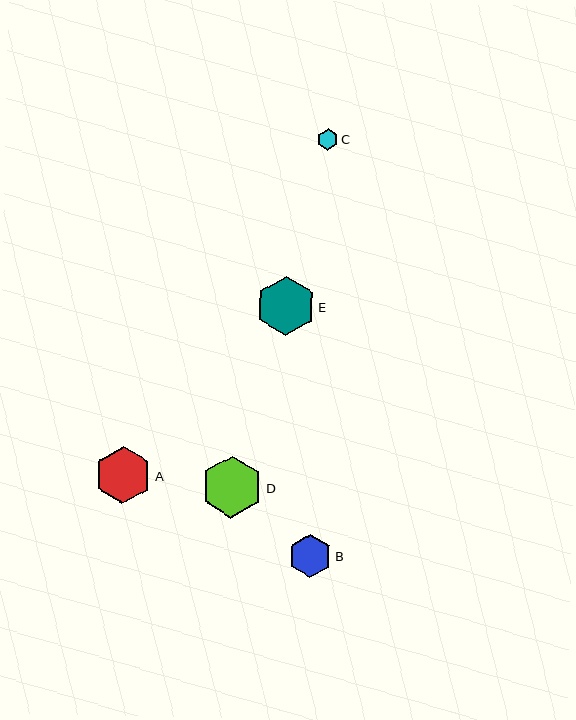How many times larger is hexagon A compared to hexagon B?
Hexagon A is approximately 1.3 times the size of hexagon B.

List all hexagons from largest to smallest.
From largest to smallest: D, E, A, B, C.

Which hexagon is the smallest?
Hexagon C is the smallest with a size of approximately 21 pixels.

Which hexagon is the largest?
Hexagon D is the largest with a size of approximately 62 pixels.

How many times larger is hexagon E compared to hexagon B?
Hexagon E is approximately 1.4 times the size of hexagon B.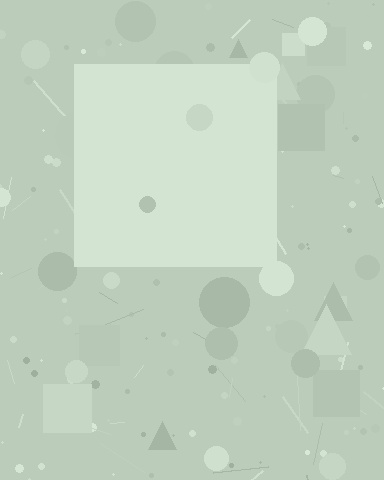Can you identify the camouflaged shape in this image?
The camouflaged shape is a square.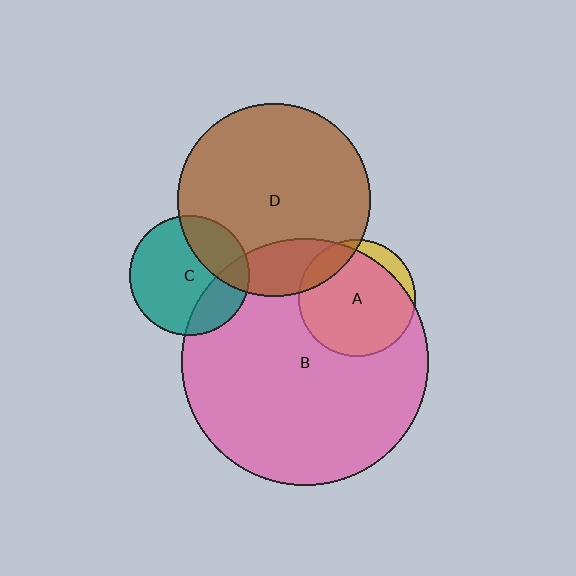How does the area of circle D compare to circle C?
Approximately 2.6 times.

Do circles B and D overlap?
Yes.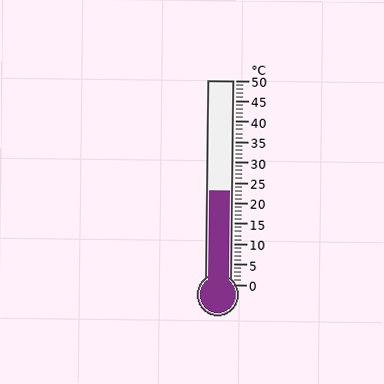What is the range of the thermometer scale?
The thermometer scale ranges from 0°C to 50°C.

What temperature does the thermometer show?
The thermometer shows approximately 23°C.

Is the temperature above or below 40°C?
The temperature is below 40°C.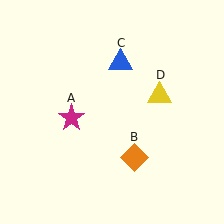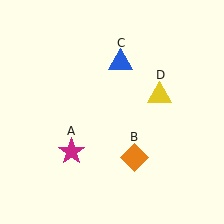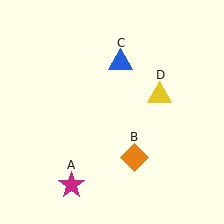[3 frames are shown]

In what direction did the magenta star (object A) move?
The magenta star (object A) moved down.